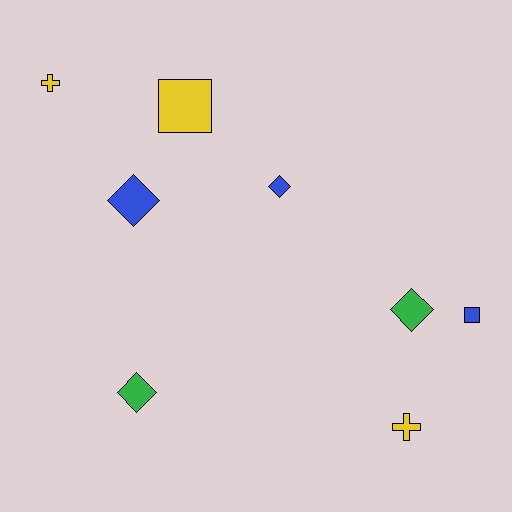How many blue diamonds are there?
There are 2 blue diamonds.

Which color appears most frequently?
Yellow, with 3 objects.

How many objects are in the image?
There are 8 objects.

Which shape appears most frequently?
Diamond, with 4 objects.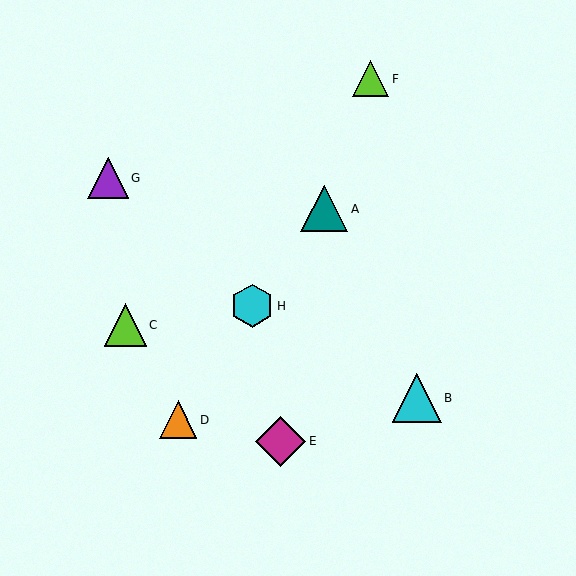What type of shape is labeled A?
Shape A is a teal triangle.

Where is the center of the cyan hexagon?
The center of the cyan hexagon is at (252, 306).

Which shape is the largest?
The magenta diamond (labeled E) is the largest.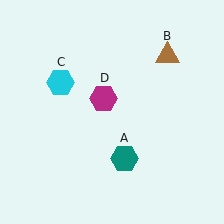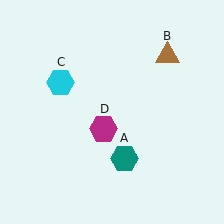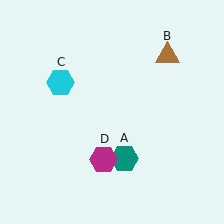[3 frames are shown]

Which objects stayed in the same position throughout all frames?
Teal hexagon (object A) and brown triangle (object B) and cyan hexagon (object C) remained stationary.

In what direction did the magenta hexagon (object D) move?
The magenta hexagon (object D) moved down.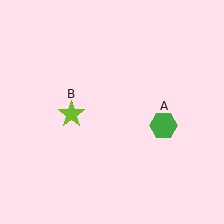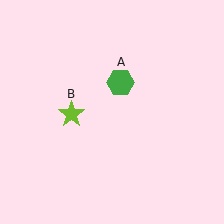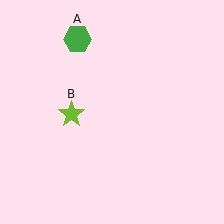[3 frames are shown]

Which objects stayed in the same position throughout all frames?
Lime star (object B) remained stationary.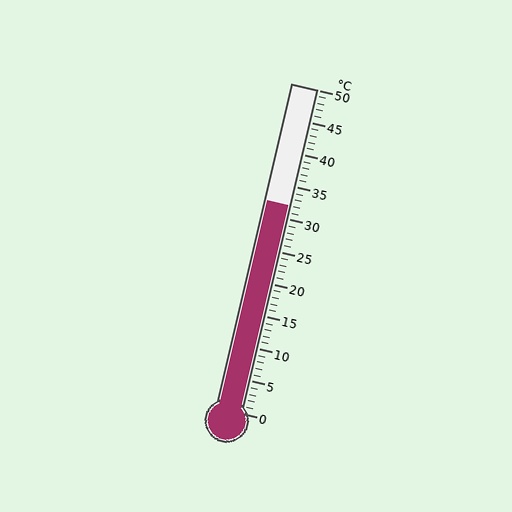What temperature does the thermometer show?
The thermometer shows approximately 32°C.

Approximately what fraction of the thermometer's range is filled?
The thermometer is filled to approximately 65% of its range.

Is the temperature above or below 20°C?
The temperature is above 20°C.